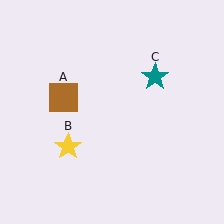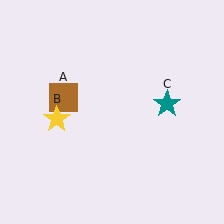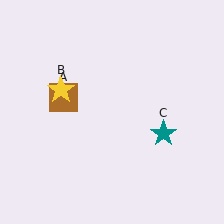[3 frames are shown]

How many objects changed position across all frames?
2 objects changed position: yellow star (object B), teal star (object C).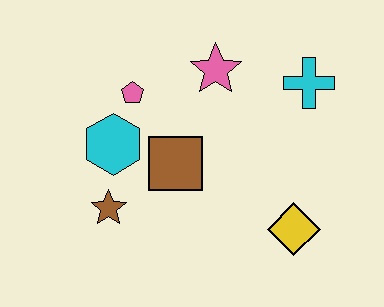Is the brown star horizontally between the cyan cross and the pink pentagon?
No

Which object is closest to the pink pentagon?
The cyan hexagon is closest to the pink pentagon.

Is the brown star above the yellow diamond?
Yes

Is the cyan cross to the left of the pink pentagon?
No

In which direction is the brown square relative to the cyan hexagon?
The brown square is to the right of the cyan hexagon.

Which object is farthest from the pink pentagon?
The yellow diamond is farthest from the pink pentagon.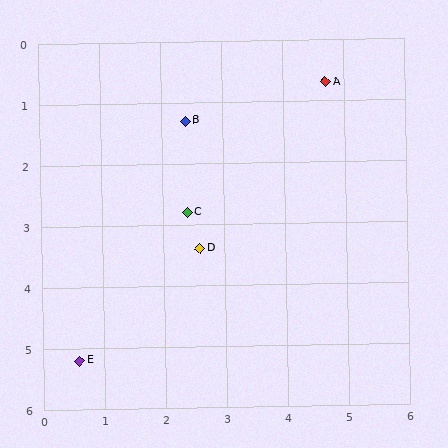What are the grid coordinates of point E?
Point E is at approximately (0.6, 5.2).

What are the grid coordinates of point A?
Point A is at approximately (4.7, 0.7).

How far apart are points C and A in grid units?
Points C and A are about 3.1 grid units apart.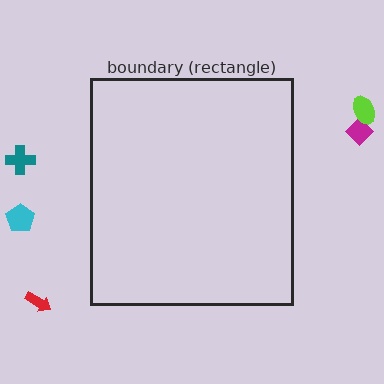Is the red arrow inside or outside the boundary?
Outside.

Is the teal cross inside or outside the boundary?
Outside.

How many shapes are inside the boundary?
0 inside, 5 outside.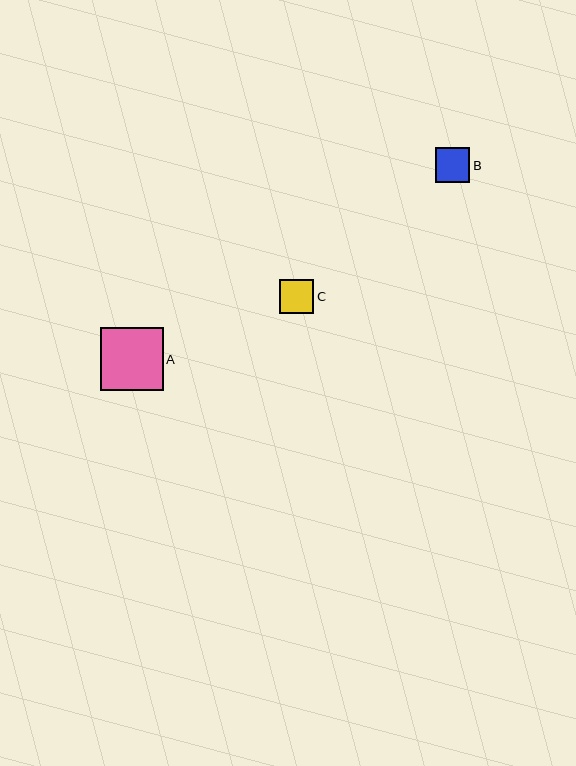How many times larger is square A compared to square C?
Square A is approximately 1.8 times the size of square C.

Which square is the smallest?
Square C is the smallest with a size of approximately 34 pixels.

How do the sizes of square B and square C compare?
Square B and square C are approximately the same size.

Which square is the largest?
Square A is the largest with a size of approximately 63 pixels.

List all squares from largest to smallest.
From largest to smallest: A, B, C.